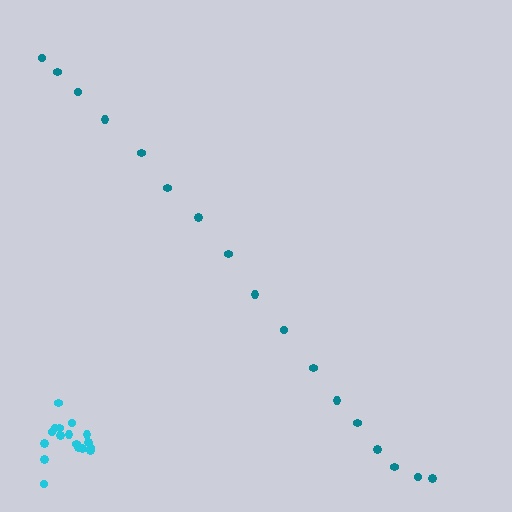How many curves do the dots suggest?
There are 2 distinct paths.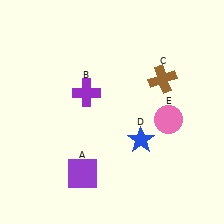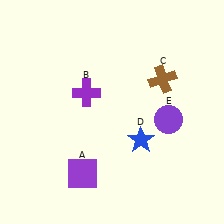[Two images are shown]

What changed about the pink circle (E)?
In Image 1, E is pink. In Image 2, it changed to purple.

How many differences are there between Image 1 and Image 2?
There is 1 difference between the two images.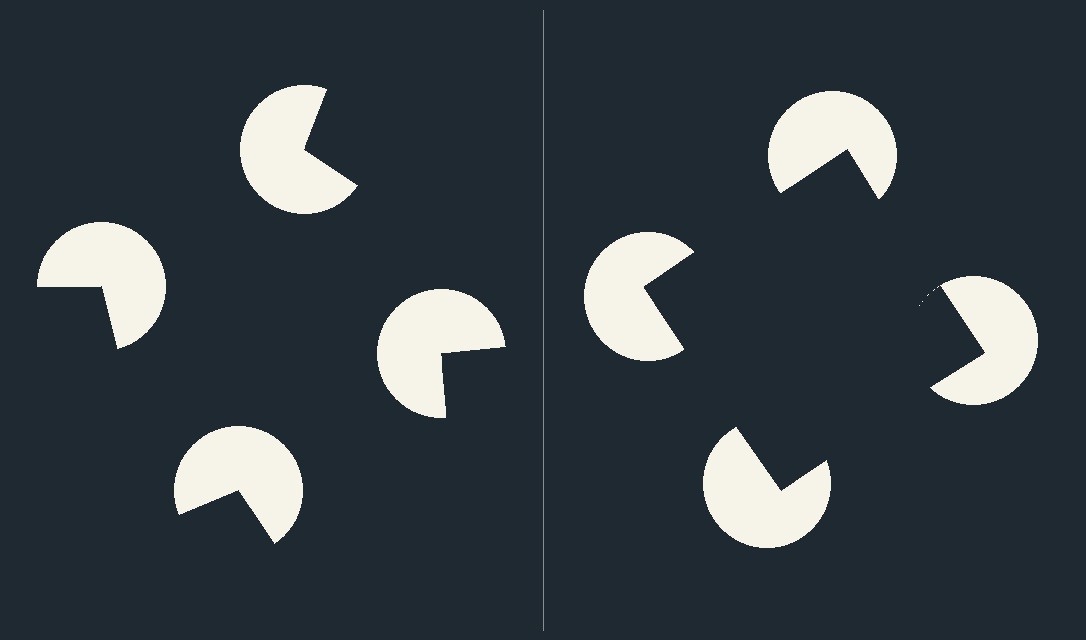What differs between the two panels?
The pac-man discs are positioned identically on both sides; only the wedge orientations differ. On the right they align to a square; on the left they are misaligned.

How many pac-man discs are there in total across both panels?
8 — 4 on each side.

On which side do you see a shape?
An illusory square appears on the right side. On the left side the wedge cuts are rotated, so no coherent shape forms.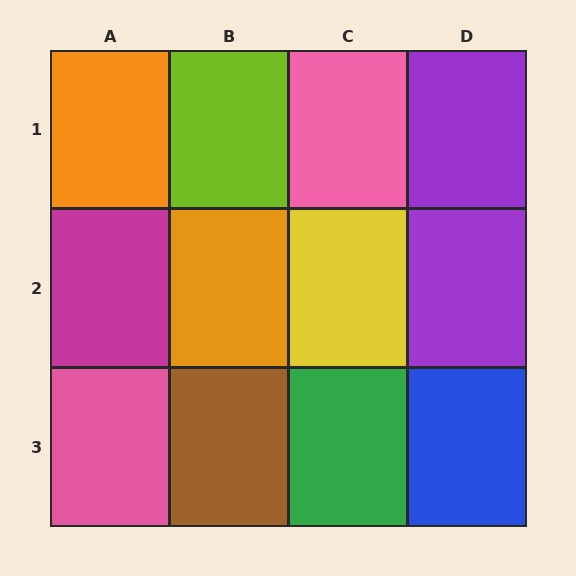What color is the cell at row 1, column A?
Orange.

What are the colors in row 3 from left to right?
Pink, brown, green, blue.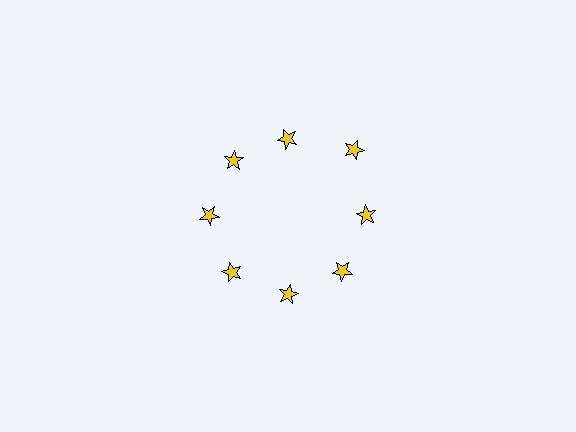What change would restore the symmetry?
The symmetry would be restored by moving it inward, back onto the ring so that all 8 stars sit at equal angles and equal distance from the center.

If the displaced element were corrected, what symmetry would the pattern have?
It would have 8-fold rotational symmetry — the pattern would map onto itself every 45 degrees.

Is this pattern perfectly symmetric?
No. The 8 yellow stars are arranged in a ring, but one element near the 2 o'clock position is pushed outward from the center, breaking the 8-fold rotational symmetry.